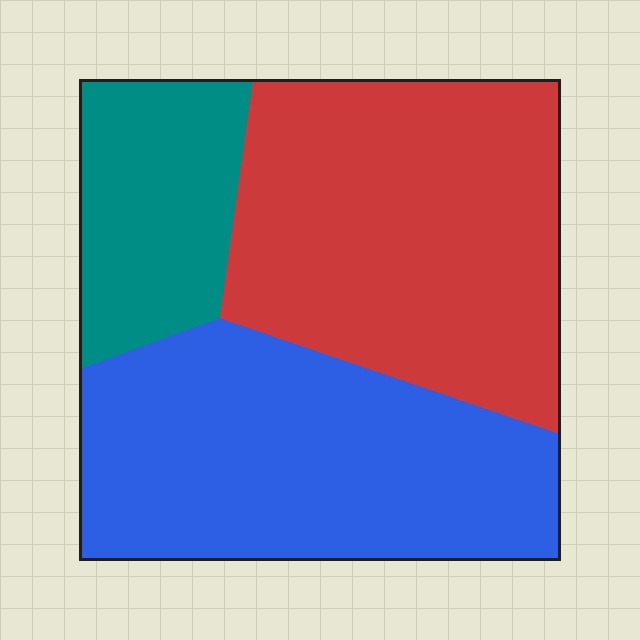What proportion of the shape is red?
Red covers about 40% of the shape.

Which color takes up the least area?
Teal, at roughly 20%.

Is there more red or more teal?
Red.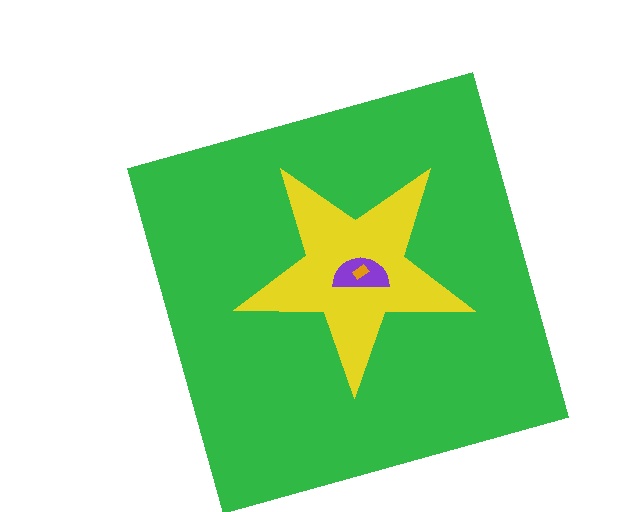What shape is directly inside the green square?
The yellow star.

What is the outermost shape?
The green square.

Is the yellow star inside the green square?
Yes.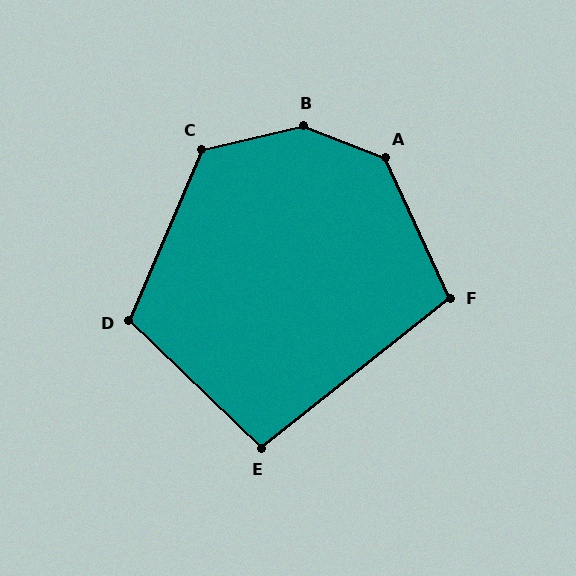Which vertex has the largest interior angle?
B, at approximately 146 degrees.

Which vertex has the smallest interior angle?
E, at approximately 97 degrees.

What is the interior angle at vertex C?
Approximately 127 degrees (obtuse).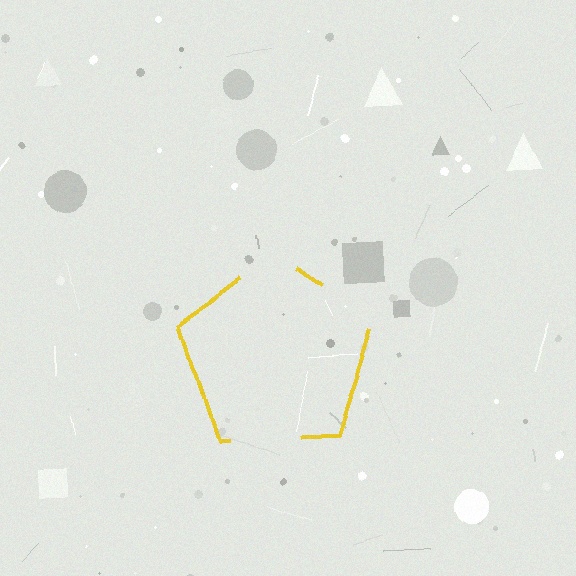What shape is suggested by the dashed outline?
The dashed outline suggests a pentagon.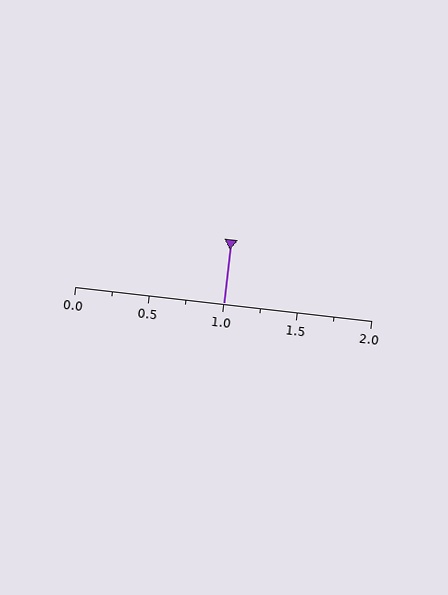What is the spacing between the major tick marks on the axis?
The major ticks are spaced 0.5 apart.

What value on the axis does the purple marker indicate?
The marker indicates approximately 1.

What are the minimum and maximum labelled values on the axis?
The axis runs from 0.0 to 2.0.